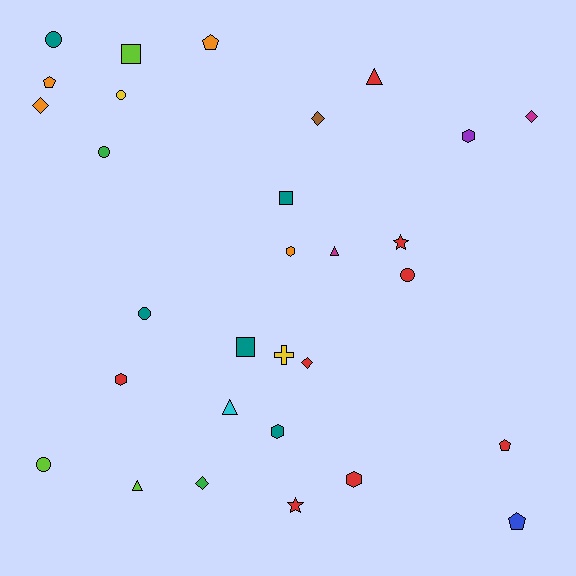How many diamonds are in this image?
There are 5 diamonds.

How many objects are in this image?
There are 30 objects.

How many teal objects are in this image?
There are 5 teal objects.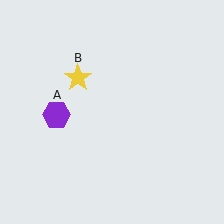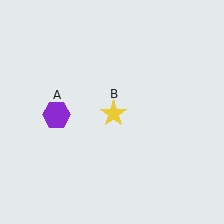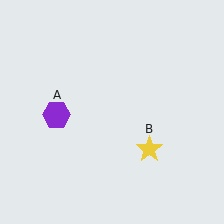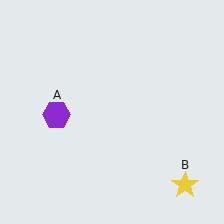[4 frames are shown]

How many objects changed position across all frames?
1 object changed position: yellow star (object B).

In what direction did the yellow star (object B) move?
The yellow star (object B) moved down and to the right.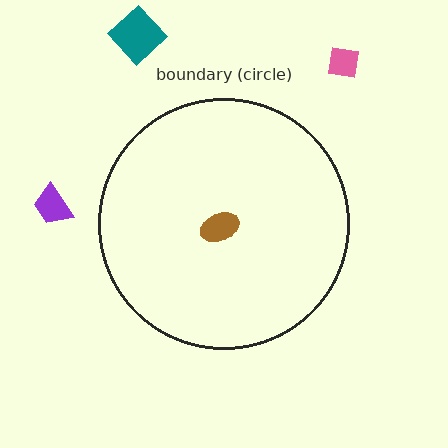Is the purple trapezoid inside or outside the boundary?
Outside.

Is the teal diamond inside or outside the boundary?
Outside.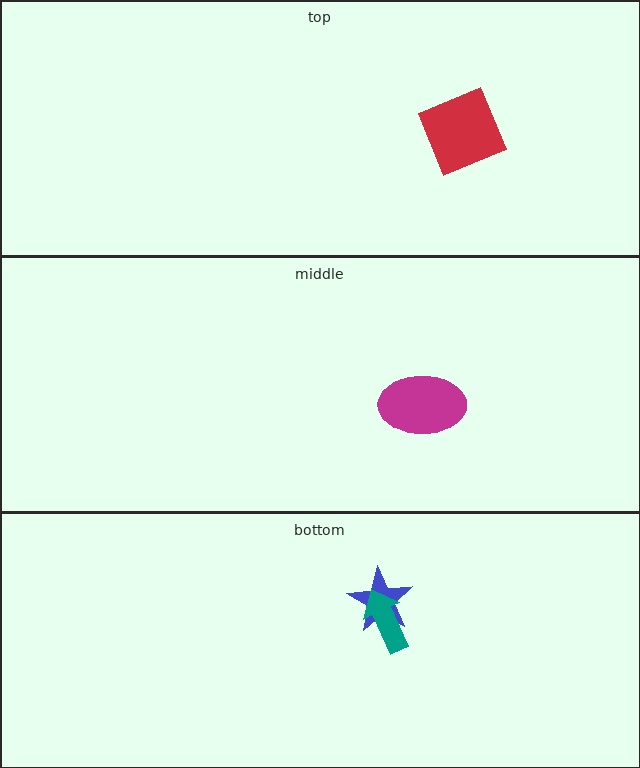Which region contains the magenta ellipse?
The middle region.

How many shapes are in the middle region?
1.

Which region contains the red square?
The top region.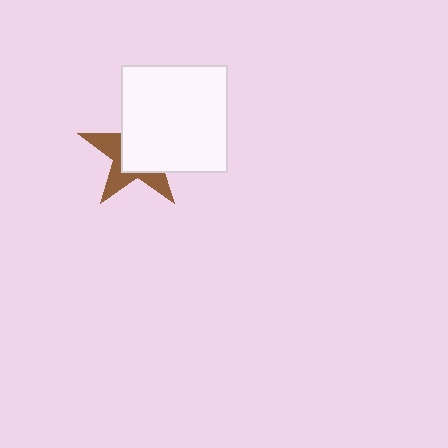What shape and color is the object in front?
The object in front is a white square.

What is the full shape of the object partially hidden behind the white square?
The partially hidden object is a brown star.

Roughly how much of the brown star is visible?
A small part of it is visible (roughly 40%).